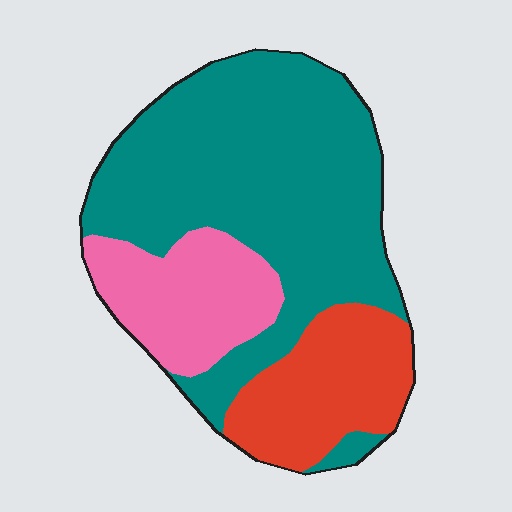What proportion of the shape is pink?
Pink takes up less than a quarter of the shape.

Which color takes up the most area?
Teal, at roughly 60%.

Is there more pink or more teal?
Teal.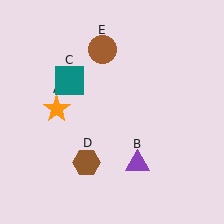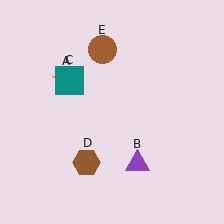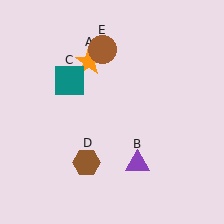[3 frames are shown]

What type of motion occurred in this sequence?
The orange star (object A) rotated clockwise around the center of the scene.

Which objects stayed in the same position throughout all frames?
Purple triangle (object B) and teal square (object C) and brown hexagon (object D) and brown circle (object E) remained stationary.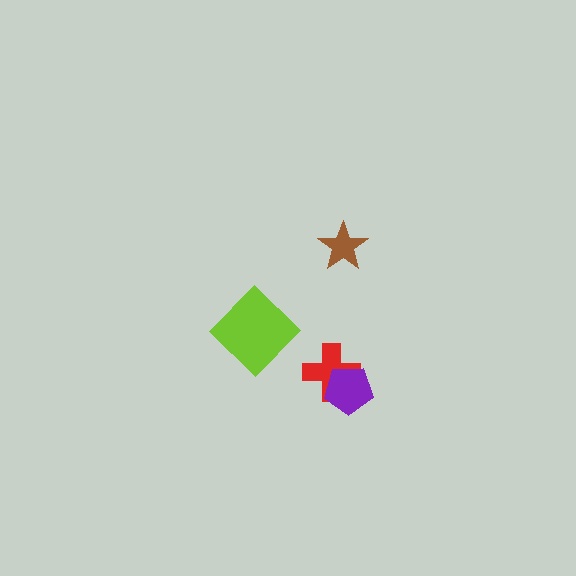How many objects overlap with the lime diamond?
0 objects overlap with the lime diamond.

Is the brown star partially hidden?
No, no other shape covers it.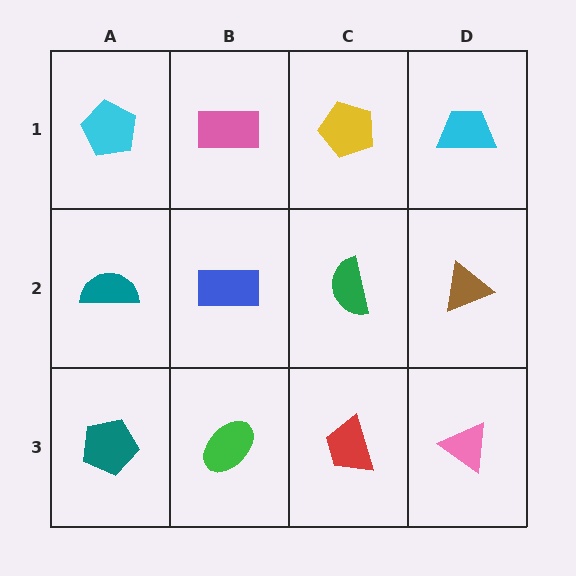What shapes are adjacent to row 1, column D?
A brown triangle (row 2, column D), a yellow pentagon (row 1, column C).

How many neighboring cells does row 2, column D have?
3.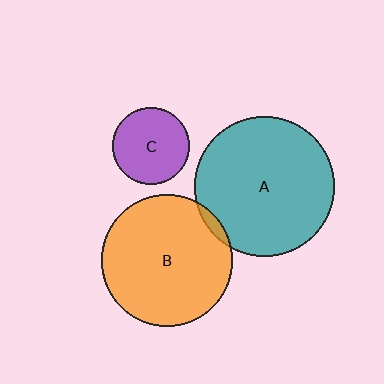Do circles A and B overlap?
Yes.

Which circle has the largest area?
Circle A (teal).